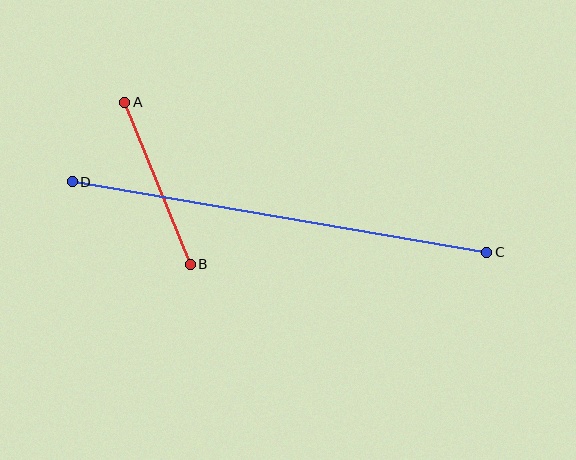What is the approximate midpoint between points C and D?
The midpoint is at approximately (279, 217) pixels.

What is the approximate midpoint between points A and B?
The midpoint is at approximately (158, 183) pixels.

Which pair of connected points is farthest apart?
Points C and D are farthest apart.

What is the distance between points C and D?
The distance is approximately 420 pixels.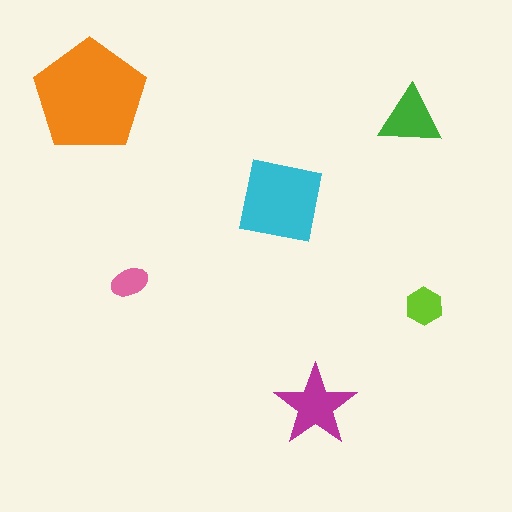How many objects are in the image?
There are 6 objects in the image.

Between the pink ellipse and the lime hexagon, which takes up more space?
The lime hexagon.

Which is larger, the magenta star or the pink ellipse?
The magenta star.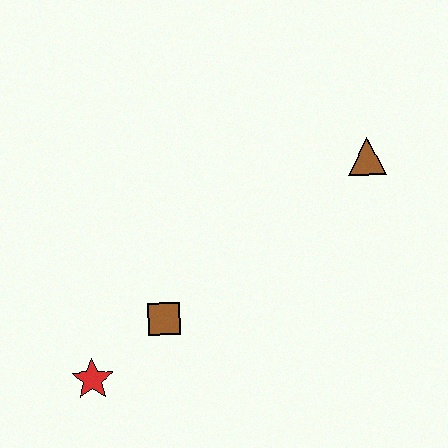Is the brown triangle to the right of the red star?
Yes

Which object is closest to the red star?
The brown square is closest to the red star.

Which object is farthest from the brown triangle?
The red star is farthest from the brown triangle.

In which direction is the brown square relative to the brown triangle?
The brown square is to the left of the brown triangle.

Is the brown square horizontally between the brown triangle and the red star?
Yes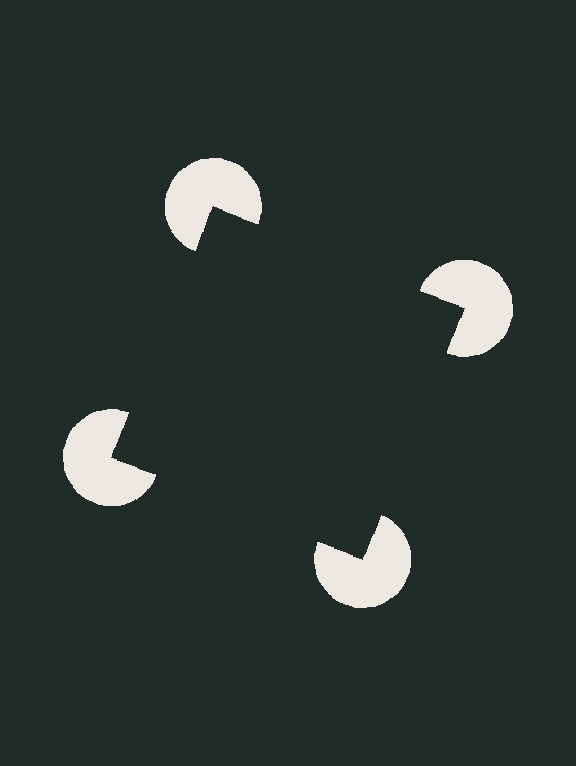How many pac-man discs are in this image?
There are 4 — one at each vertex of the illusory square.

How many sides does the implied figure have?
4 sides.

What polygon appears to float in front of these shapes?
An illusory square — its edges are inferred from the aligned wedge cuts in the pac-man discs, not physically drawn.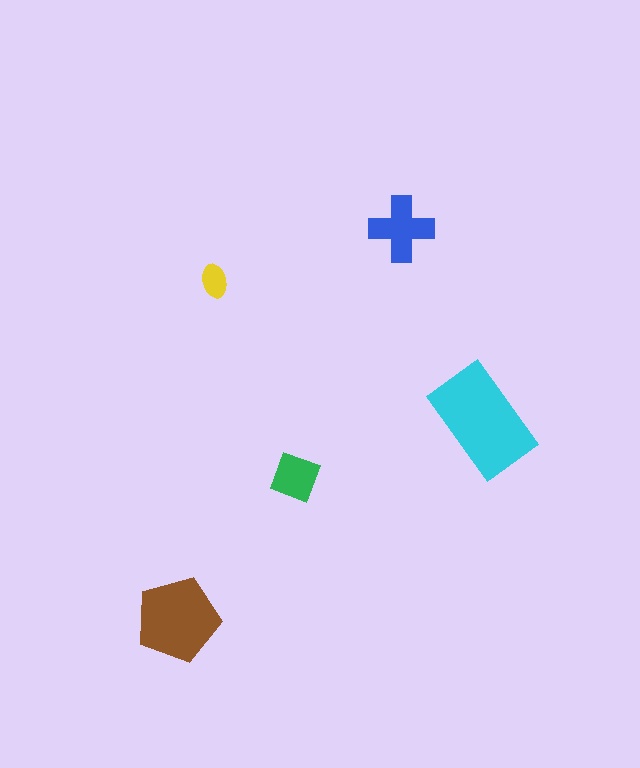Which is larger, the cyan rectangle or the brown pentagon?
The cyan rectangle.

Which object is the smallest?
The yellow ellipse.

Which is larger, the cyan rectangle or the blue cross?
The cyan rectangle.